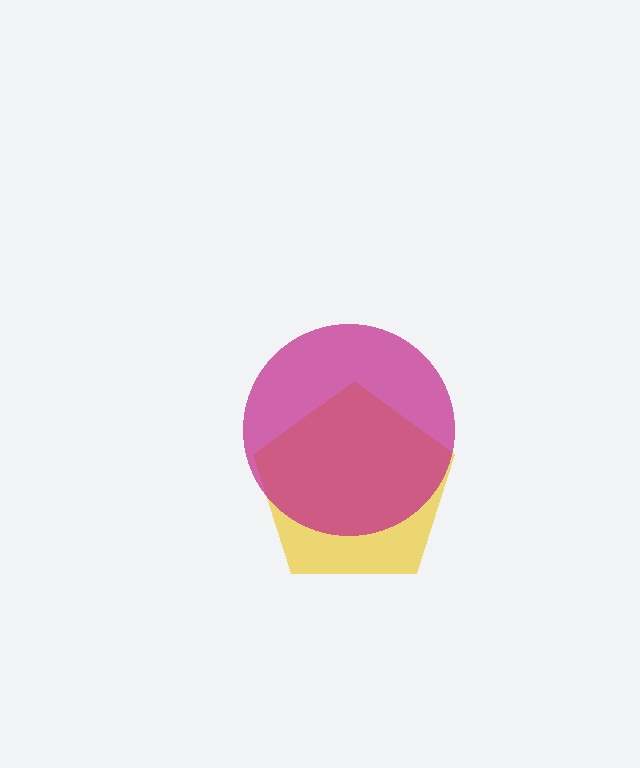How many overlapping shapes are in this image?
There are 2 overlapping shapes in the image.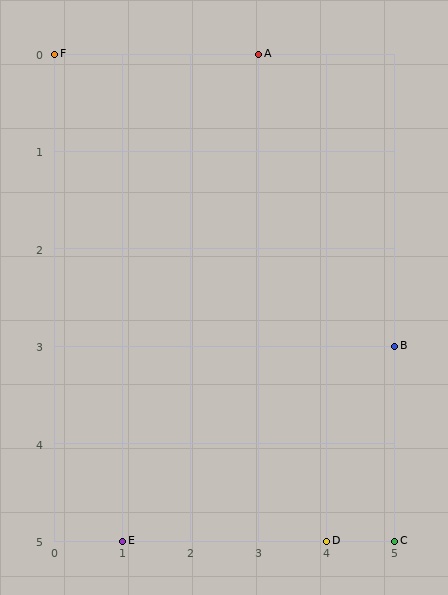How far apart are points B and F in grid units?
Points B and F are 5 columns and 3 rows apart (about 5.8 grid units diagonally).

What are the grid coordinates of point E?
Point E is at grid coordinates (1, 5).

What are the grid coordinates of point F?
Point F is at grid coordinates (0, 0).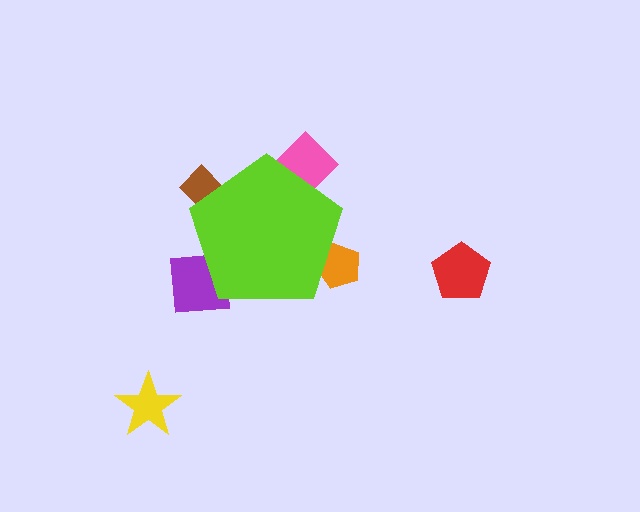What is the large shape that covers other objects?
A lime pentagon.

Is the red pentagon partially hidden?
No, the red pentagon is fully visible.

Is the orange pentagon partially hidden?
Yes, the orange pentagon is partially hidden behind the lime pentagon.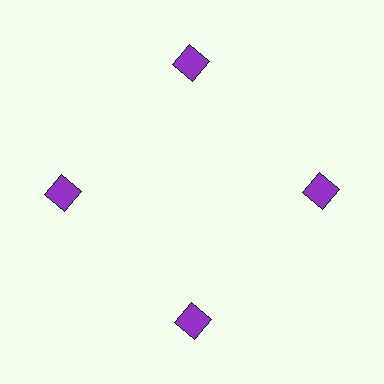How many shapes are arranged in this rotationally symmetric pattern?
There are 4 shapes, arranged in 4 groups of 1.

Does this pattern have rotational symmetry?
Yes, this pattern has 4-fold rotational symmetry. It looks the same after rotating 90 degrees around the center.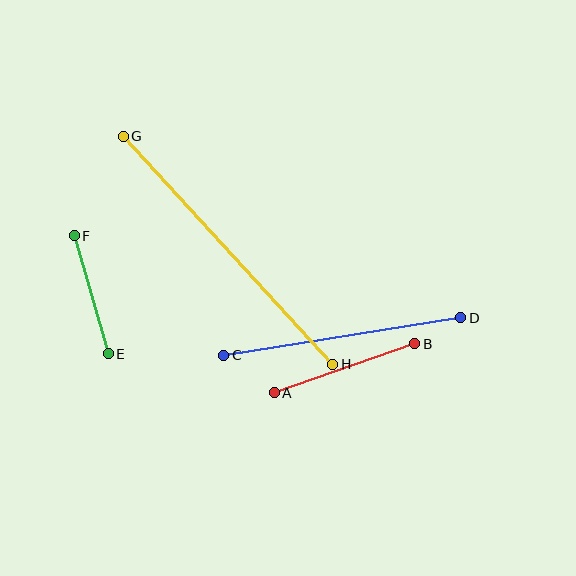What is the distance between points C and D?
The distance is approximately 240 pixels.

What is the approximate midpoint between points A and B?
The midpoint is at approximately (344, 368) pixels.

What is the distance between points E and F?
The distance is approximately 123 pixels.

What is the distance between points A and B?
The distance is approximately 149 pixels.